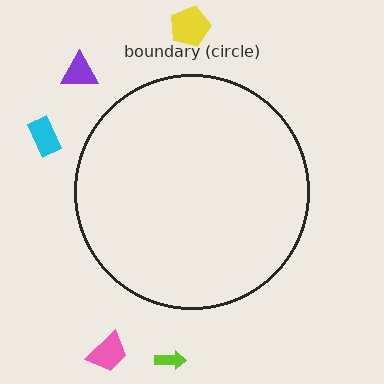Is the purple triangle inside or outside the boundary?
Outside.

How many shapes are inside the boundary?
0 inside, 5 outside.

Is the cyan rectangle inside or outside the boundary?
Outside.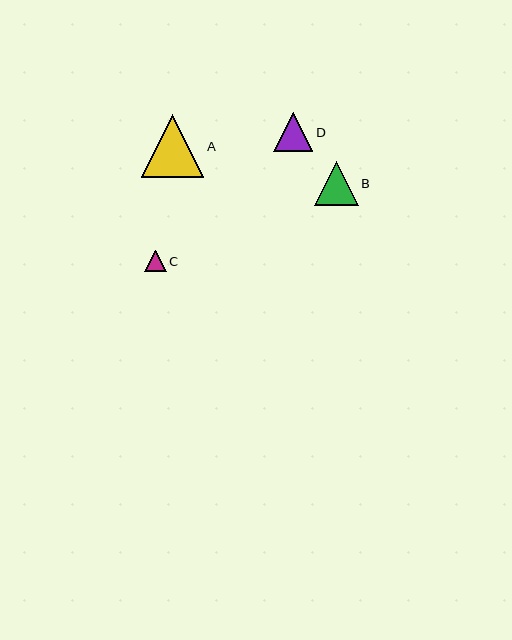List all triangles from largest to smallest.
From largest to smallest: A, B, D, C.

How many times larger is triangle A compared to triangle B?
Triangle A is approximately 1.4 times the size of triangle B.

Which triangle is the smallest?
Triangle C is the smallest with a size of approximately 22 pixels.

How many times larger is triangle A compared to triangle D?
Triangle A is approximately 1.6 times the size of triangle D.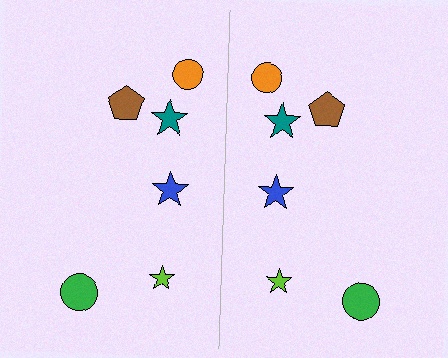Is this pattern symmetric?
Yes, this pattern has bilateral (reflection) symmetry.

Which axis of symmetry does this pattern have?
The pattern has a vertical axis of symmetry running through the center of the image.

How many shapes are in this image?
There are 12 shapes in this image.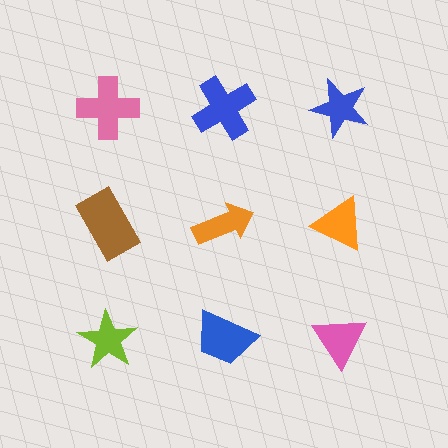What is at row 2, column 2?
An orange arrow.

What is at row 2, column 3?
An orange triangle.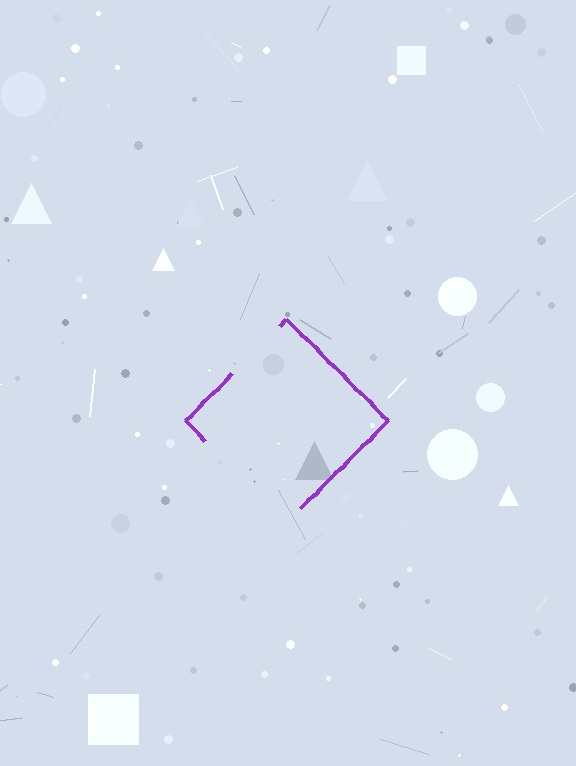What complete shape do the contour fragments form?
The contour fragments form a diamond.